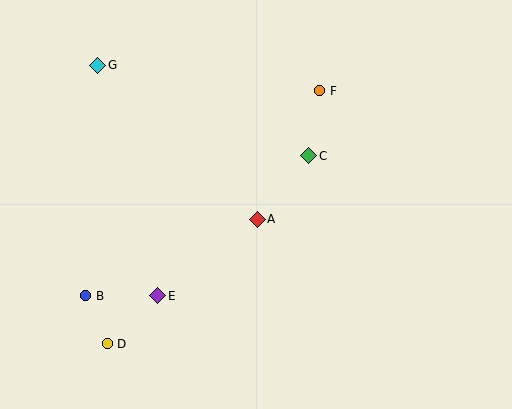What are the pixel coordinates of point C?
Point C is at (309, 156).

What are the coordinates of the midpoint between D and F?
The midpoint between D and F is at (214, 217).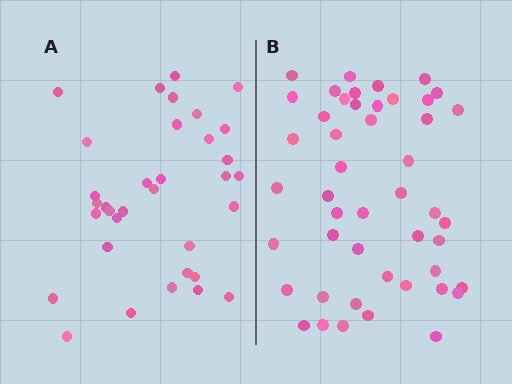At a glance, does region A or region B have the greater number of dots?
Region B (the right region) has more dots.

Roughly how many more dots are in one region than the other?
Region B has approximately 15 more dots than region A.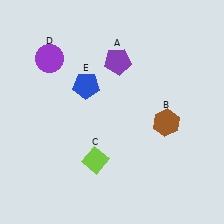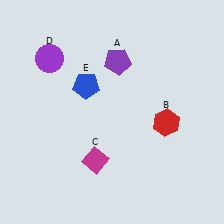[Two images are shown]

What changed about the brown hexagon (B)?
In Image 1, B is brown. In Image 2, it changed to red.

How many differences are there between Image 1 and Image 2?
There are 2 differences between the two images.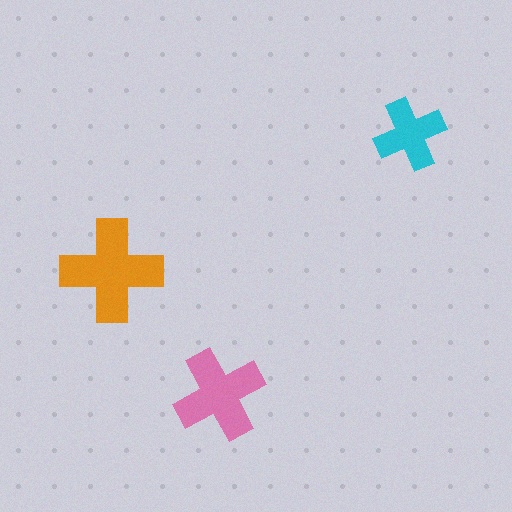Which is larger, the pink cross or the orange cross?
The orange one.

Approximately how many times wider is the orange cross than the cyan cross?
About 1.5 times wider.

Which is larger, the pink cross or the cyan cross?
The pink one.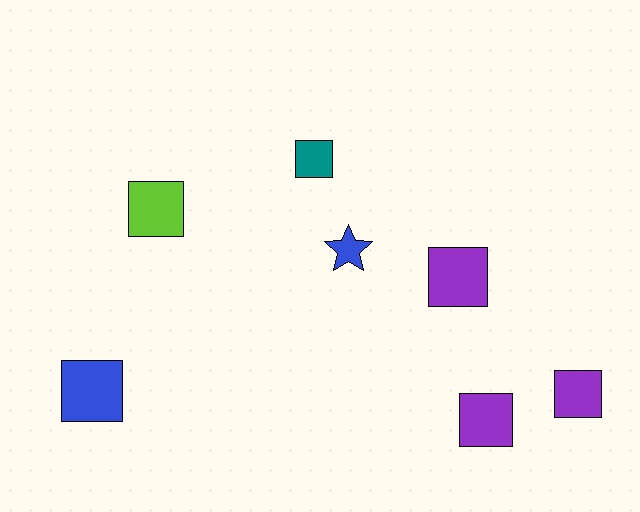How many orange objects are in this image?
There are no orange objects.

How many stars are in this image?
There is 1 star.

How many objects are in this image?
There are 7 objects.